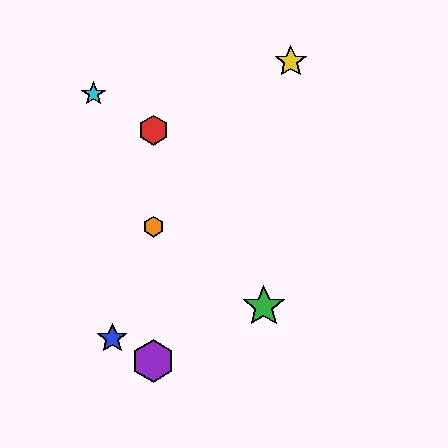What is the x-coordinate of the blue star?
The blue star is at x≈112.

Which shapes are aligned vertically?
The red hexagon, the purple hexagon, the orange hexagon are aligned vertically.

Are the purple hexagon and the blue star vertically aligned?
No, the purple hexagon is at x≈153 and the blue star is at x≈112.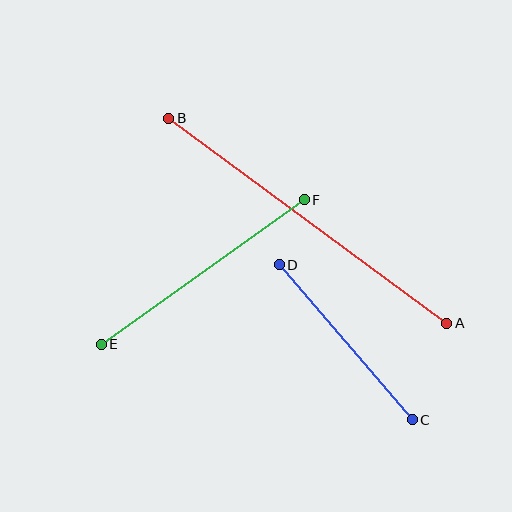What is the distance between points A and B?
The distance is approximately 345 pixels.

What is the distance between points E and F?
The distance is approximately 249 pixels.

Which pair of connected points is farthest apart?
Points A and B are farthest apart.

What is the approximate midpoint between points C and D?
The midpoint is at approximately (346, 342) pixels.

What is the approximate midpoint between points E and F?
The midpoint is at approximately (203, 272) pixels.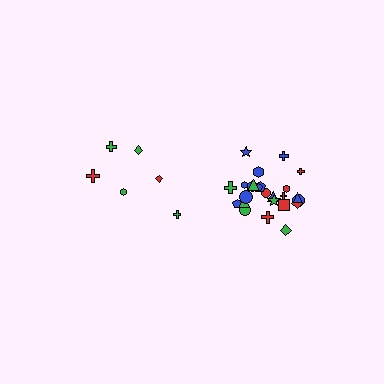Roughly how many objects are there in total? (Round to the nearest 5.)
Roughly 30 objects in total.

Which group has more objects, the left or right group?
The right group.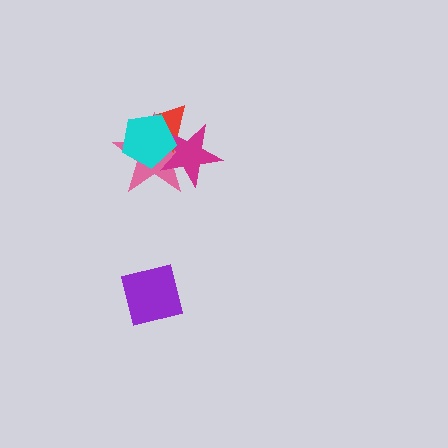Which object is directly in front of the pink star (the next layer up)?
The red triangle is directly in front of the pink star.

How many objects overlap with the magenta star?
3 objects overlap with the magenta star.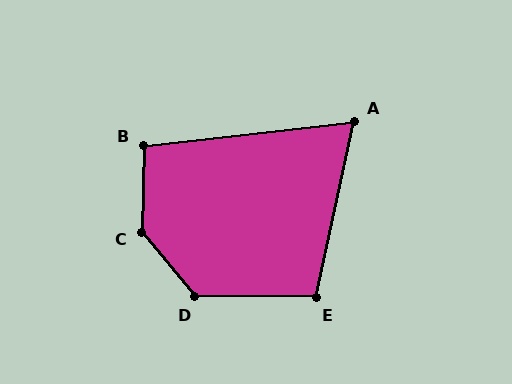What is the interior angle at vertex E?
Approximately 102 degrees (obtuse).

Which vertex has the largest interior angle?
C, at approximately 139 degrees.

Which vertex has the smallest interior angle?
A, at approximately 71 degrees.